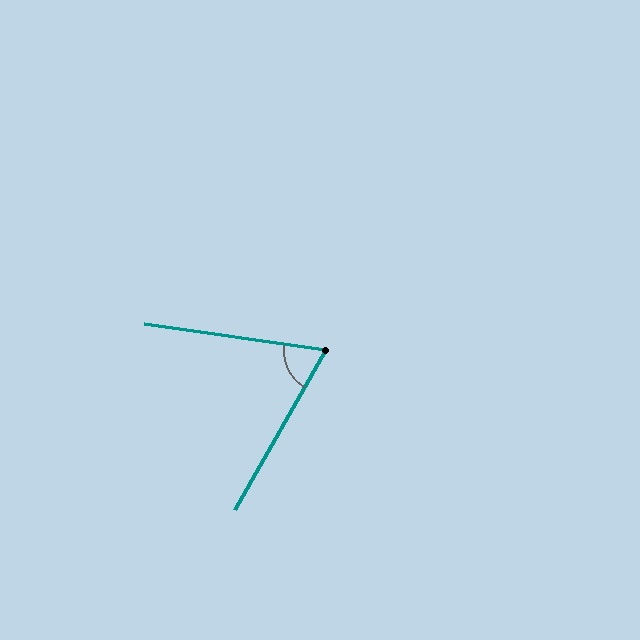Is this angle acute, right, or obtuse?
It is acute.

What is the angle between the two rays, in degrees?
Approximately 68 degrees.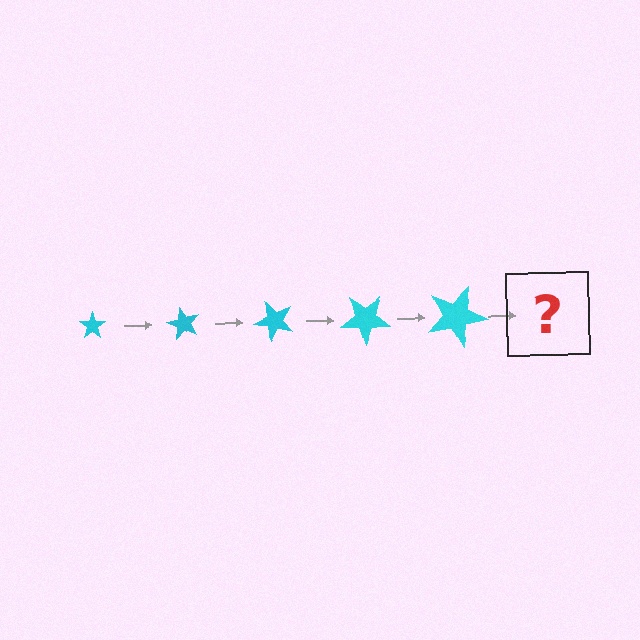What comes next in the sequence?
The next element should be a star, larger than the previous one and rotated 300 degrees from the start.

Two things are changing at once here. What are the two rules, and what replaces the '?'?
The two rules are that the star grows larger each step and it rotates 60 degrees each step. The '?' should be a star, larger than the previous one and rotated 300 degrees from the start.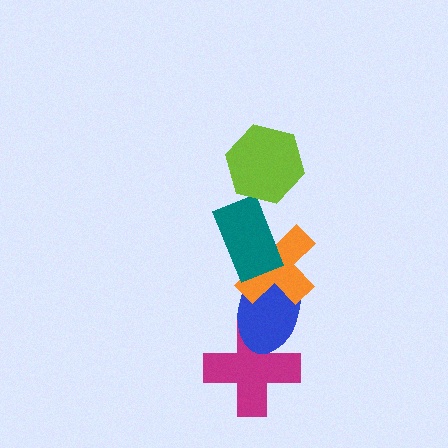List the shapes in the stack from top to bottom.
From top to bottom: the lime hexagon, the teal rectangle, the orange cross, the blue ellipse, the magenta cross.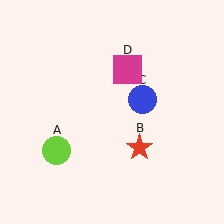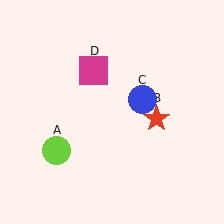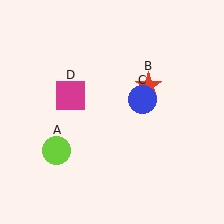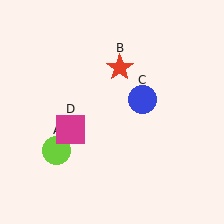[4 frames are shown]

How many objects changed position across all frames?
2 objects changed position: red star (object B), magenta square (object D).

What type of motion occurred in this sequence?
The red star (object B), magenta square (object D) rotated counterclockwise around the center of the scene.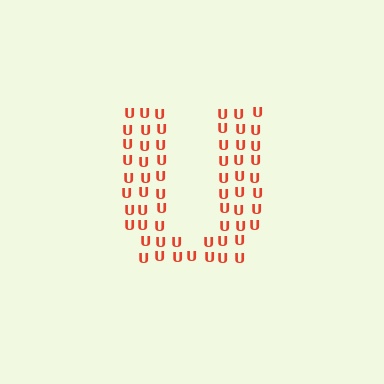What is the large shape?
The large shape is the letter U.